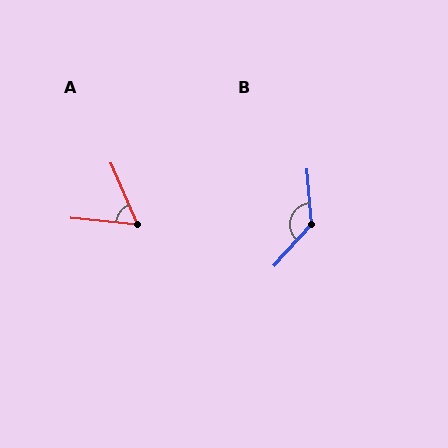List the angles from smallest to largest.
A (61°), B (133°).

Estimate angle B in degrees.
Approximately 133 degrees.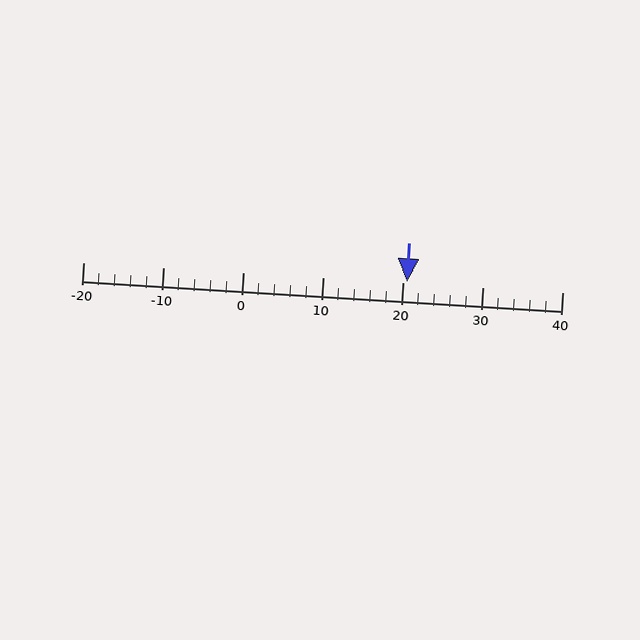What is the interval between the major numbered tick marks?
The major tick marks are spaced 10 units apart.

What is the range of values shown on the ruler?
The ruler shows values from -20 to 40.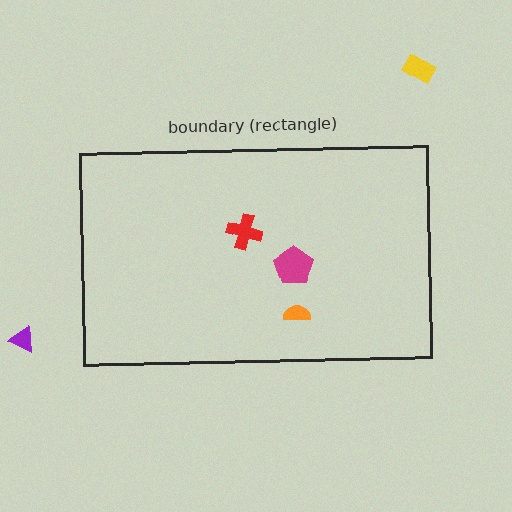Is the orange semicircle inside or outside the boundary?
Inside.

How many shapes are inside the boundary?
3 inside, 2 outside.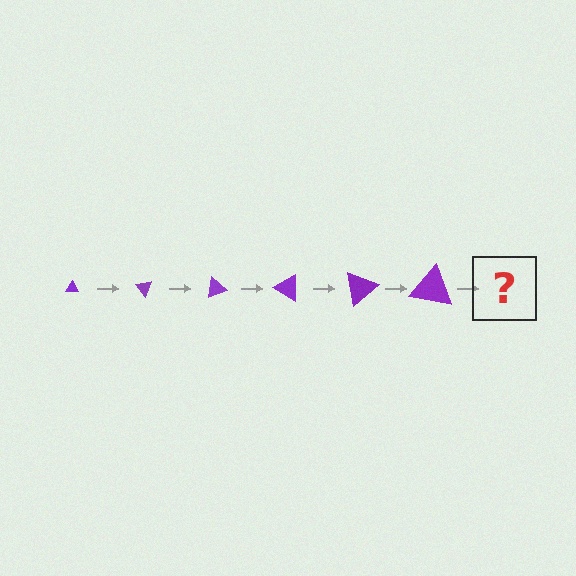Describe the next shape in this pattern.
It should be a triangle, larger than the previous one and rotated 300 degrees from the start.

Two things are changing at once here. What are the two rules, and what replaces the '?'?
The two rules are that the triangle grows larger each step and it rotates 50 degrees each step. The '?' should be a triangle, larger than the previous one and rotated 300 degrees from the start.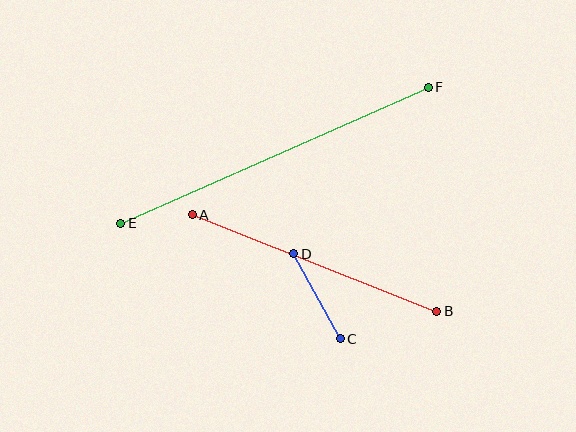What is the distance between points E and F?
The distance is approximately 336 pixels.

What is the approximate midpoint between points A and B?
The midpoint is at approximately (315, 263) pixels.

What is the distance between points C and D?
The distance is approximately 97 pixels.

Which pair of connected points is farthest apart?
Points E and F are farthest apart.